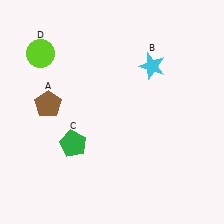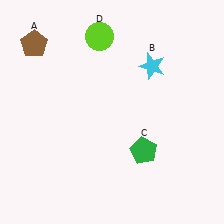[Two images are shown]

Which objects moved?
The objects that moved are: the brown pentagon (A), the green pentagon (C), the lime circle (D).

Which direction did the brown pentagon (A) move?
The brown pentagon (A) moved up.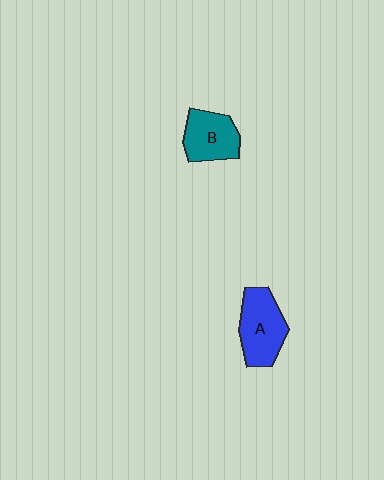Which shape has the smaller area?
Shape B (teal).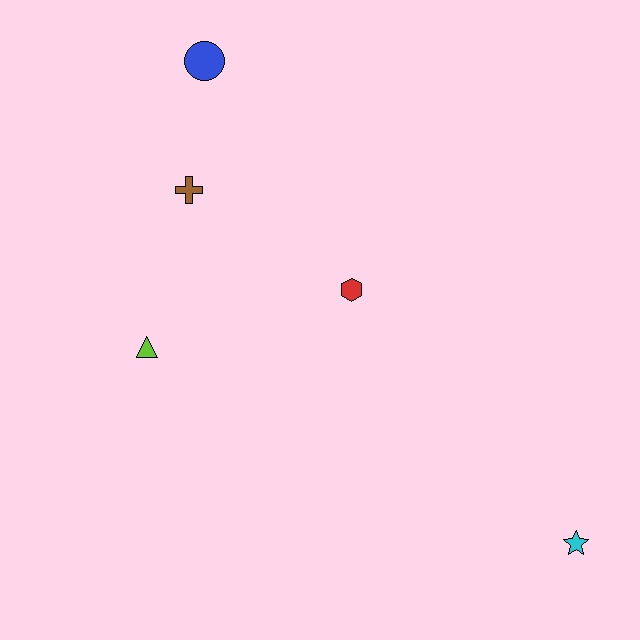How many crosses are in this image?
There is 1 cross.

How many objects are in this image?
There are 5 objects.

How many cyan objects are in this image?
There is 1 cyan object.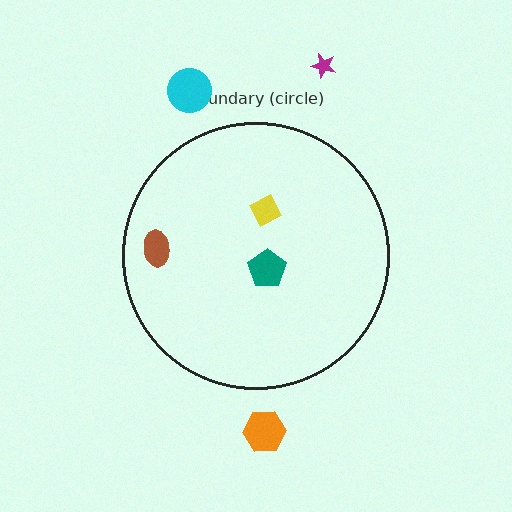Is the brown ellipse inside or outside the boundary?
Inside.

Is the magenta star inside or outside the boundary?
Outside.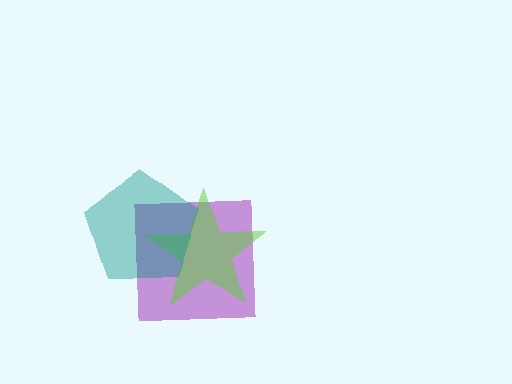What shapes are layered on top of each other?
The layered shapes are: a purple square, a lime star, a teal pentagon.